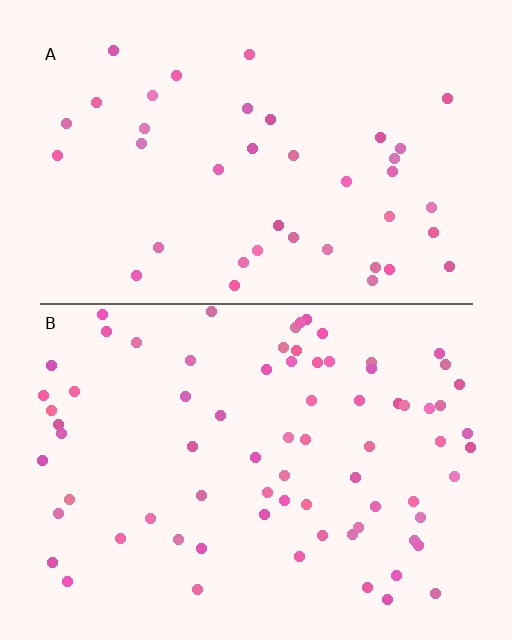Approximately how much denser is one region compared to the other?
Approximately 1.9× — region B over region A.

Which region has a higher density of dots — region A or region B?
B (the bottom).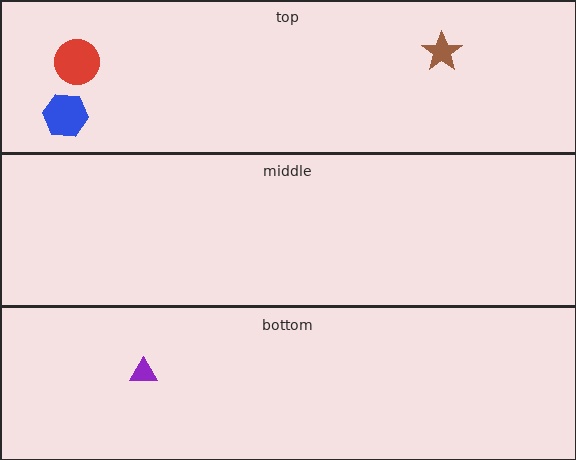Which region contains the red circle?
The top region.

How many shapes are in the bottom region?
1.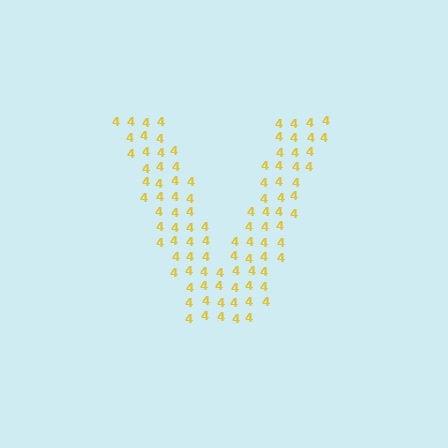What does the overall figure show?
The overall figure shows the letter V.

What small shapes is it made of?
It is made of small digit 4's.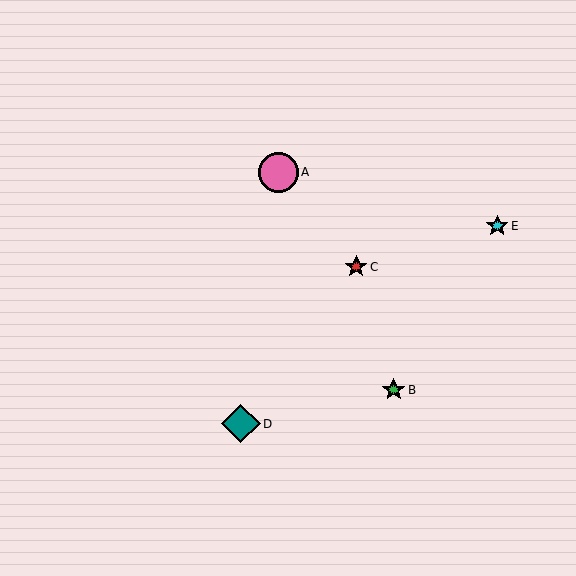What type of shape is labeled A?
Shape A is a pink circle.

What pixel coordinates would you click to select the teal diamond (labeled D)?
Click at (241, 424) to select the teal diamond D.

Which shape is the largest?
The pink circle (labeled A) is the largest.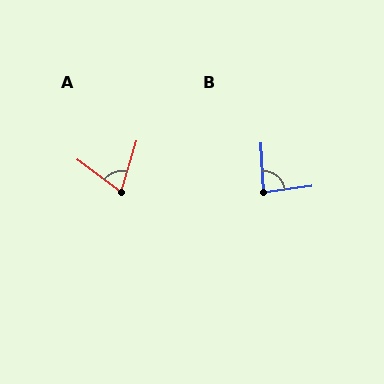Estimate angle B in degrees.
Approximately 85 degrees.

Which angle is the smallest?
A, at approximately 70 degrees.